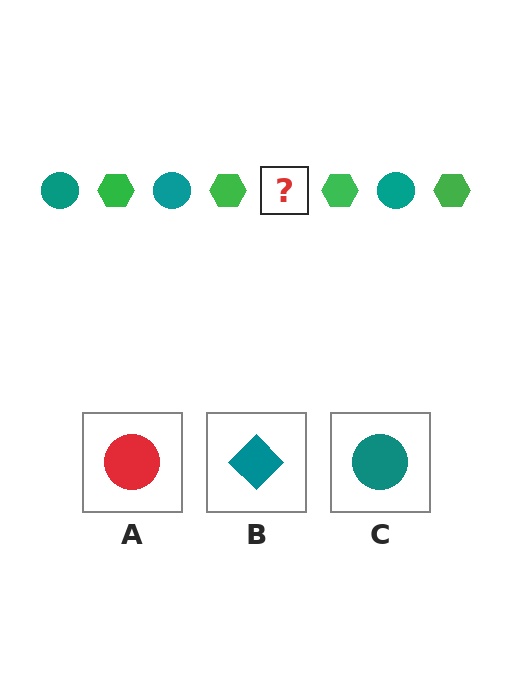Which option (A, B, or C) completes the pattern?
C.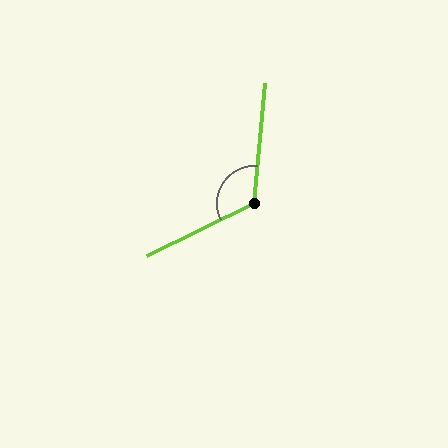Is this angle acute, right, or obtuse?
It is obtuse.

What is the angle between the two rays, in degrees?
Approximately 121 degrees.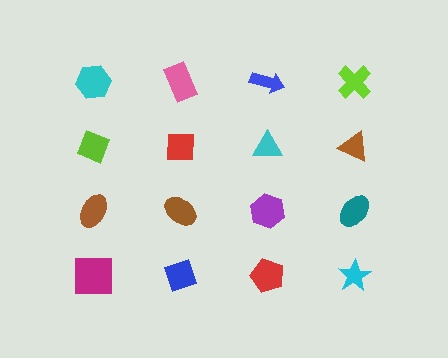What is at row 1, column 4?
A lime cross.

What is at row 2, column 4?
A brown triangle.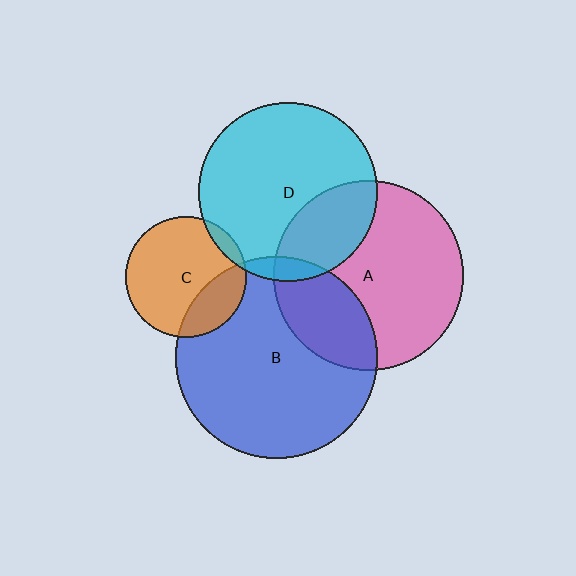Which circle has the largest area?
Circle B (blue).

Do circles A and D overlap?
Yes.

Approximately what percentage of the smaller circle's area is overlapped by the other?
Approximately 25%.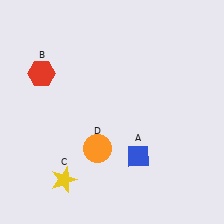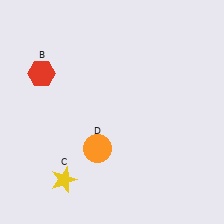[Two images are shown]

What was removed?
The blue diamond (A) was removed in Image 2.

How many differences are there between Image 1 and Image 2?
There is 1 difference between the two images.